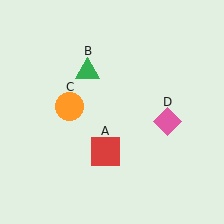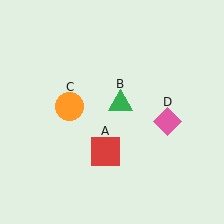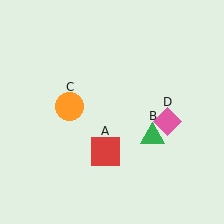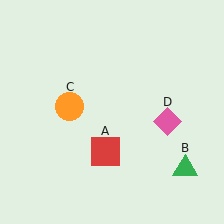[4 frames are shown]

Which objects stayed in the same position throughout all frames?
Red square (object A) and orange circle (object C) and pink diamond (object D) remained stationary.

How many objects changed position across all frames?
1 object changed position: green triangle (object B).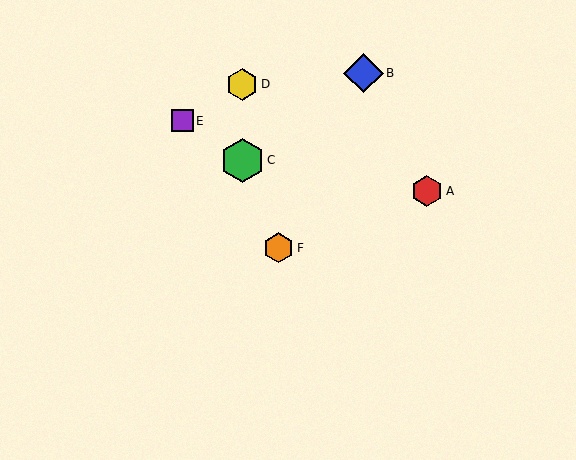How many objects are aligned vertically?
2 objects (C, D) are aligned vertically.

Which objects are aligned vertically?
Objects C, D are aligned vertically.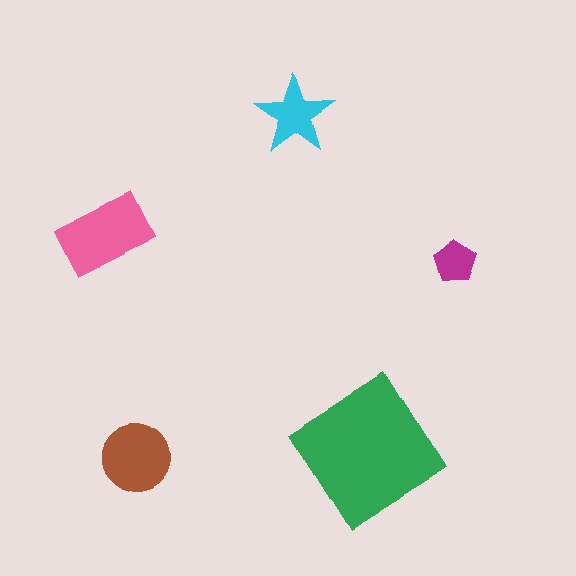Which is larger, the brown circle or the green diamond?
The green diamond.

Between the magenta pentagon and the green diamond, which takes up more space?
The green diamond.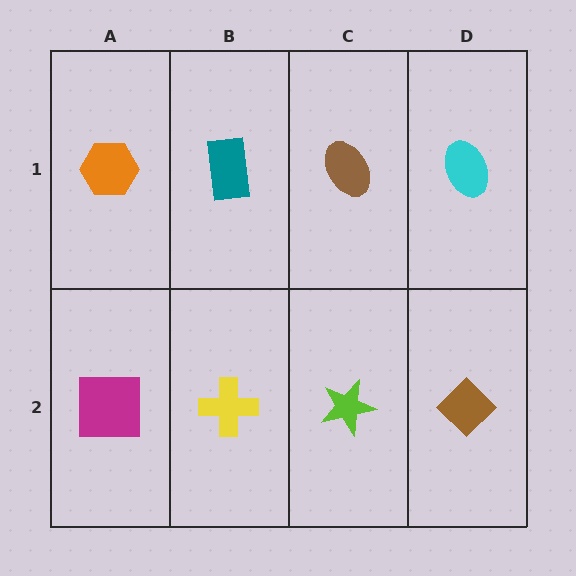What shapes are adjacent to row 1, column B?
A yellow cross (row 2, column B), an orange hexagon (row 1, column A), a brown ellipse (row 1, column C).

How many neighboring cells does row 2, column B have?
3.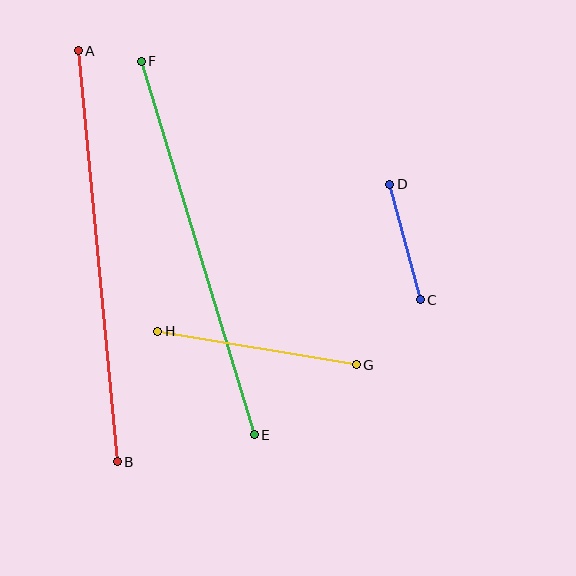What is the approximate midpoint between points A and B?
The midpoint is at approximately (98, 256) pixels.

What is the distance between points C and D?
The distance is approximately 119 pixels.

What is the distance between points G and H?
The distance is approximately 201 pixels.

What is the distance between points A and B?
The distance is approximately 413 pixels.